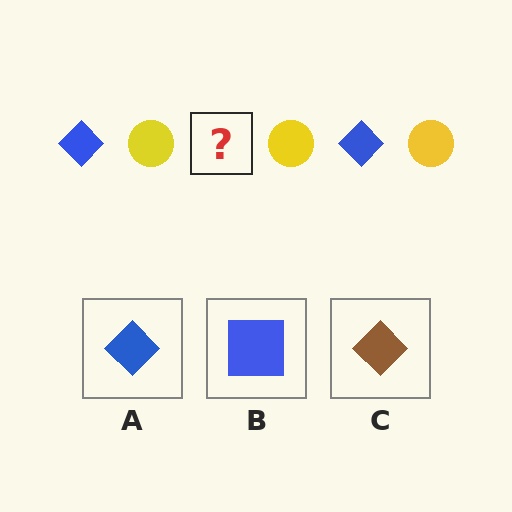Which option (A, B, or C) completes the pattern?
A.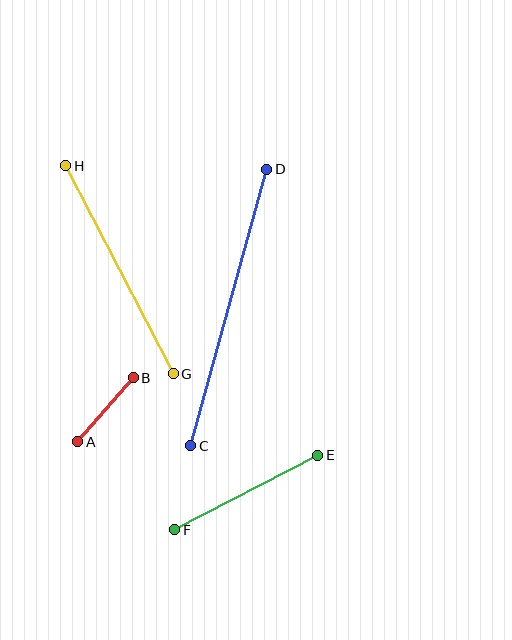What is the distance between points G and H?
The distance is approximately 234 pixels.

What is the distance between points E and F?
The distance is approximately 161 pixels.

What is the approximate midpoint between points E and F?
The midpoint is at approximately (246, 492) pixels.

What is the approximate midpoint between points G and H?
The midpoint is at approximately (119, 270) pixels.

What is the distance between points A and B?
The distance is approximately 85 pixels.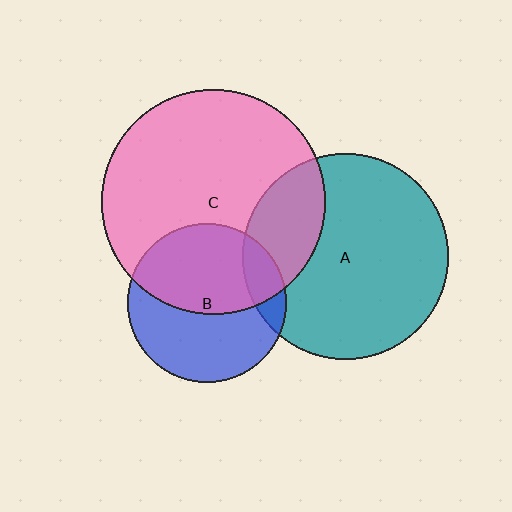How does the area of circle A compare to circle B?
Approximately 1.7 times.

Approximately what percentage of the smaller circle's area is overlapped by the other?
Approximately 50%.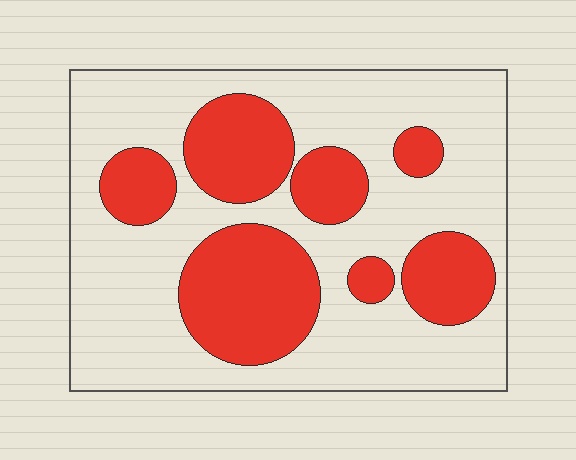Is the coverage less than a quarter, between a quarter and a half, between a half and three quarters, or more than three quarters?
Between a quarter and a half.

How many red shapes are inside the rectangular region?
7.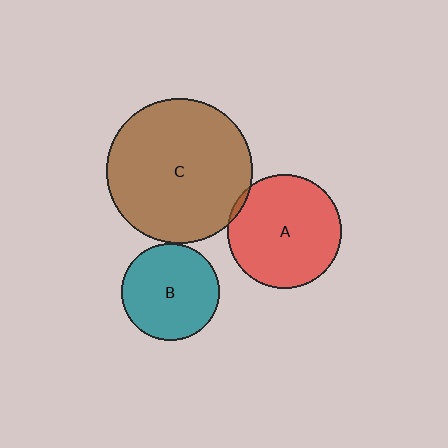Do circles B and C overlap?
Yes.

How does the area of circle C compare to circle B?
Approximately 2.2 times.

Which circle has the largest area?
Circle C (brown).